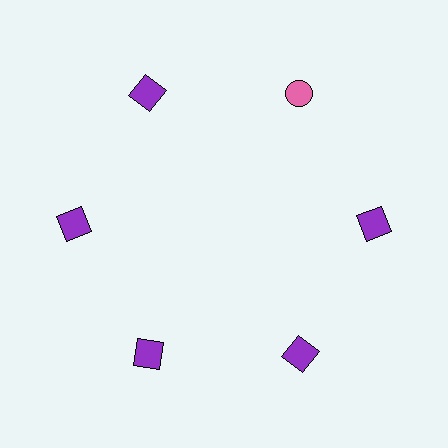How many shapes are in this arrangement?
There are 6 shapes arranged in a ring pattern.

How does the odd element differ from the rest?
It differs in both color (pink instead of purple) and shape (circle instead of square).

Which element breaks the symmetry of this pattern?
The pink circle at roughly the 1 o'clock position breaks the symmetry. All other shapes are purple squares.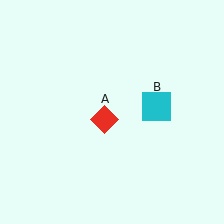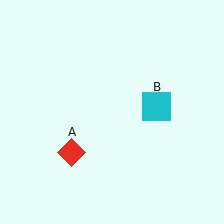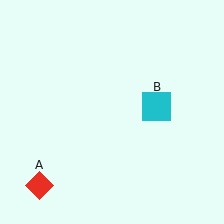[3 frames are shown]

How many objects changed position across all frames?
1 object changed position: red diamond (object A).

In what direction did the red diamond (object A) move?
The red diamond (object A) moved down and to the left.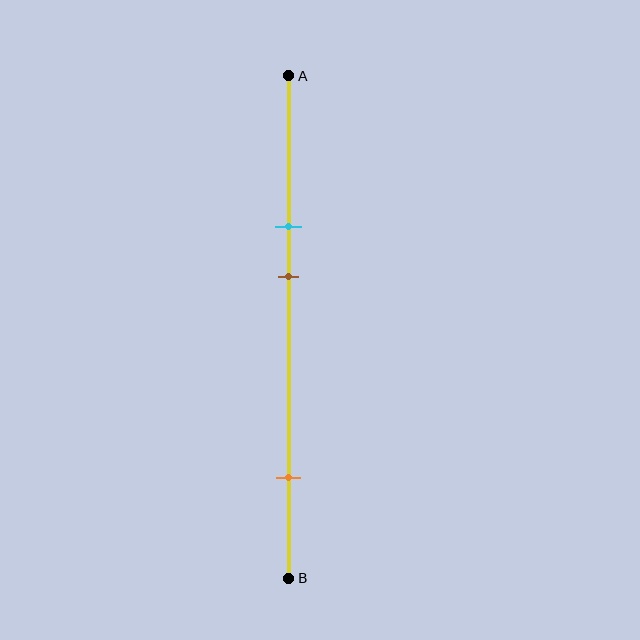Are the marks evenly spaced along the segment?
No, the marks are not evenly spaced.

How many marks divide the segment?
There are 3 marks dividing the segment.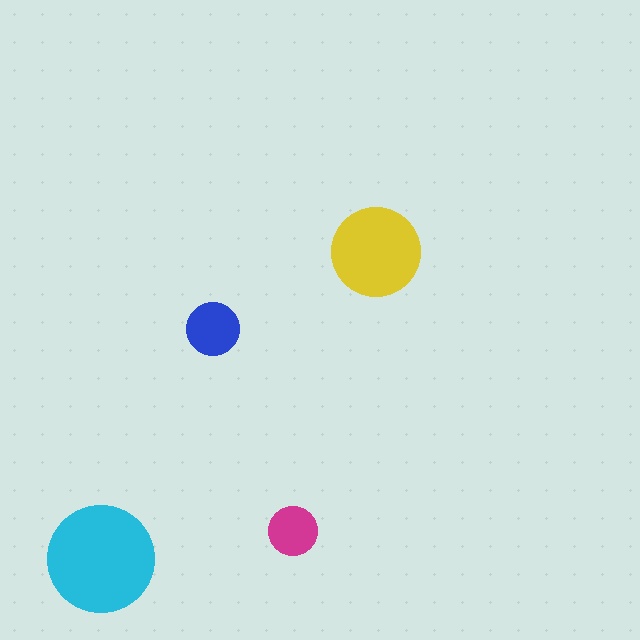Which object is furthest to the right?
The yellow circle is rightmost.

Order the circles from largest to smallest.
the cyan one, the yellow one, the blue one, the magenta one.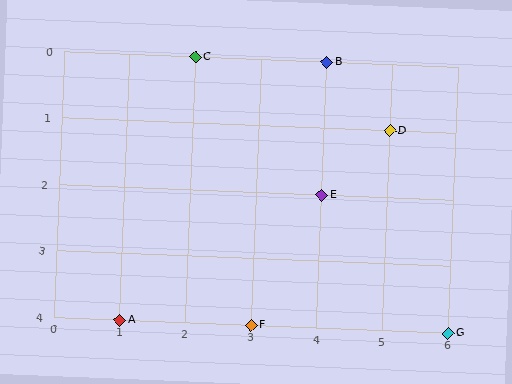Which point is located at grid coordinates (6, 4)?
Point G is at (6, 4).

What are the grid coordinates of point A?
Point A is at grid coordinates (1, 4).